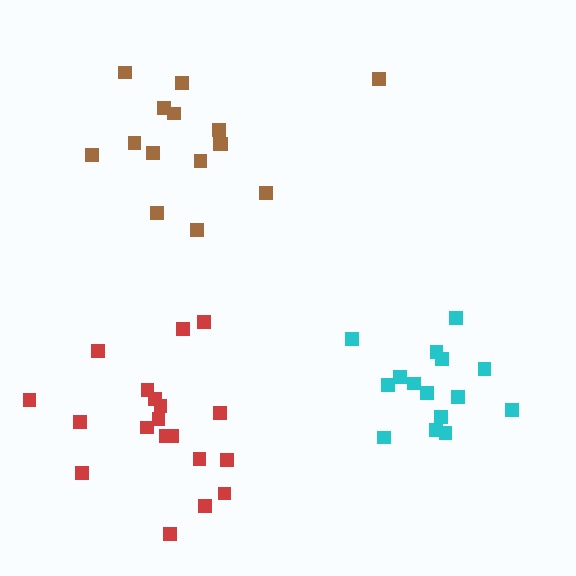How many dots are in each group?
Group 1: 15 dots, Group 2: 19 dots, Group 3: 15 dots (49 total).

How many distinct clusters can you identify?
There are 3 distinct clusters.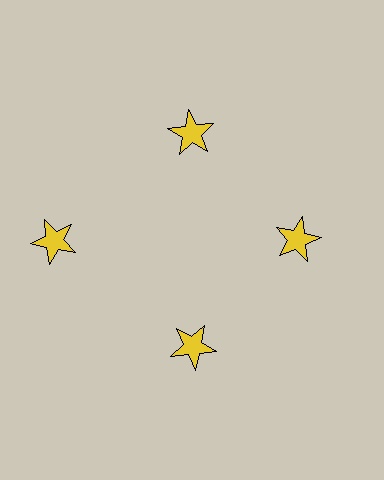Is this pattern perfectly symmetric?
No. The 4 yellow stars are arranged in a ring, but one element near the 9 o'clock position is pushed outward from the center, breaking the 4-fold rotational symmetry.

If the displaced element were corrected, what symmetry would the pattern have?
It would have 4-fold rotational symmetry — the pattern would map onto itself every 90 degrees.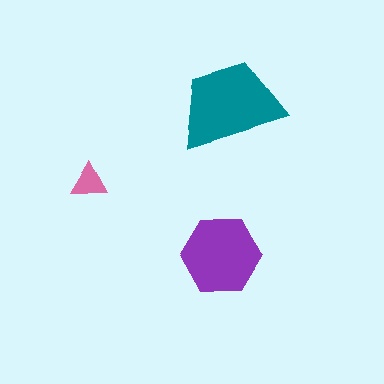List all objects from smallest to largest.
The pink triangle, the purple hexagon, the teal trapezoid.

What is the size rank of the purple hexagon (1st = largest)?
2nd.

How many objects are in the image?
There are 3 objects in the image.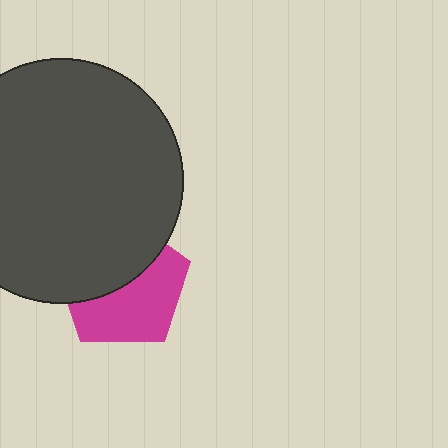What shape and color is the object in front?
The object in front is a dark gray circle.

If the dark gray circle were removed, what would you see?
You would see the complete magenta pentagon.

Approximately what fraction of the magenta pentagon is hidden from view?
Roughly 48% of the magenta pentagon is hidden behind the dark gray circle.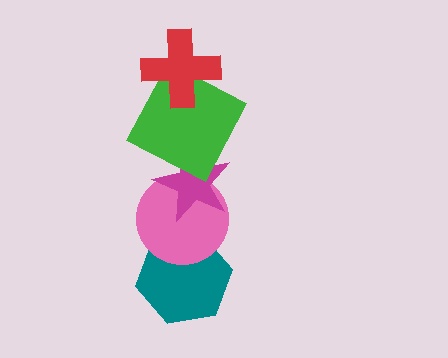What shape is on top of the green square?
The red cross is on top of the green square.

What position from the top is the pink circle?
The pink circle is 4th from the top.